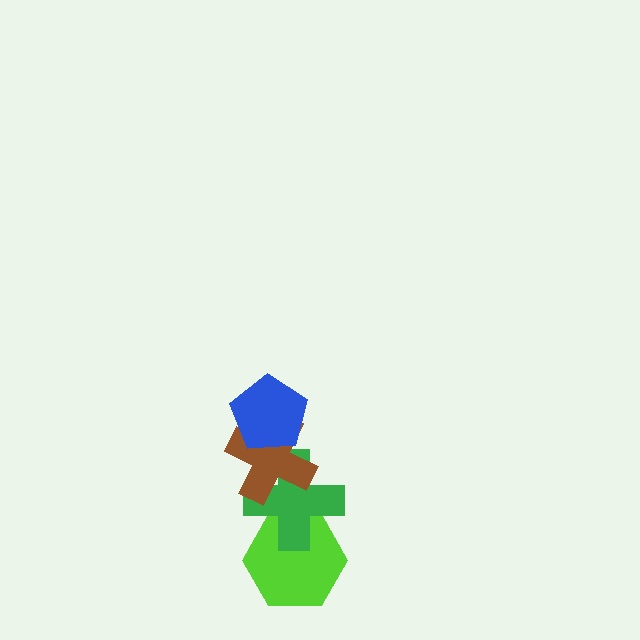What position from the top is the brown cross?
The brown cross is 2nd from the top.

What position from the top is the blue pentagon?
The blue pentagon is 1st from the top.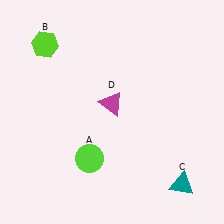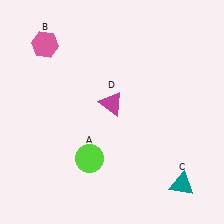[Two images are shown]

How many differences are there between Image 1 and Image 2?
There is 1 difference between the two images.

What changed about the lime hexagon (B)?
In Image 1, B is lime. In Image 2, it changed to pink.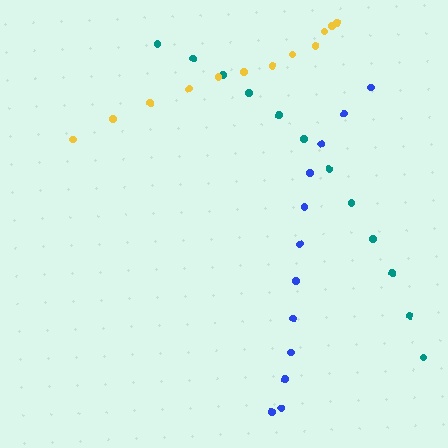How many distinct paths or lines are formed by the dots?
There are 3 distinct paths.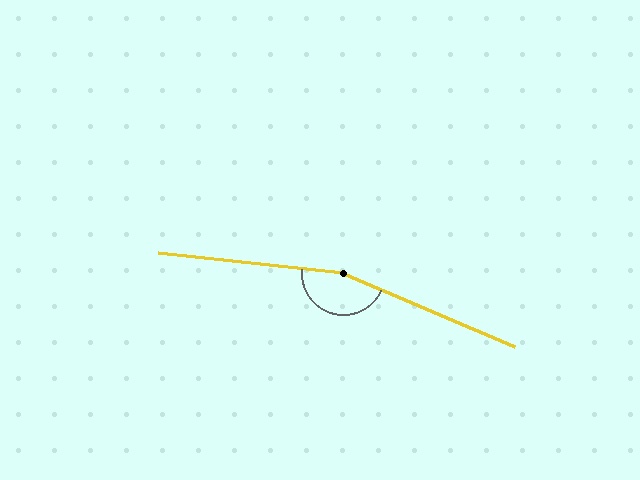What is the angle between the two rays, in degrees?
Approximately 163 degrees.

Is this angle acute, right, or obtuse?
It is obtuse.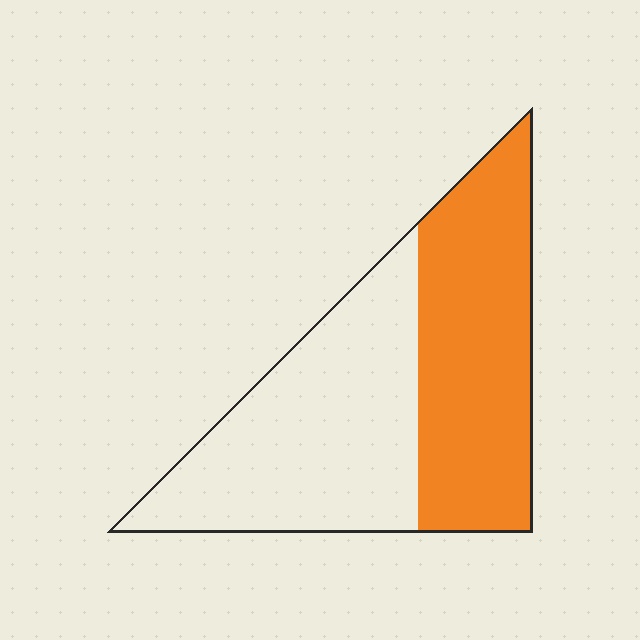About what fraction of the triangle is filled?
About one half (1/2).